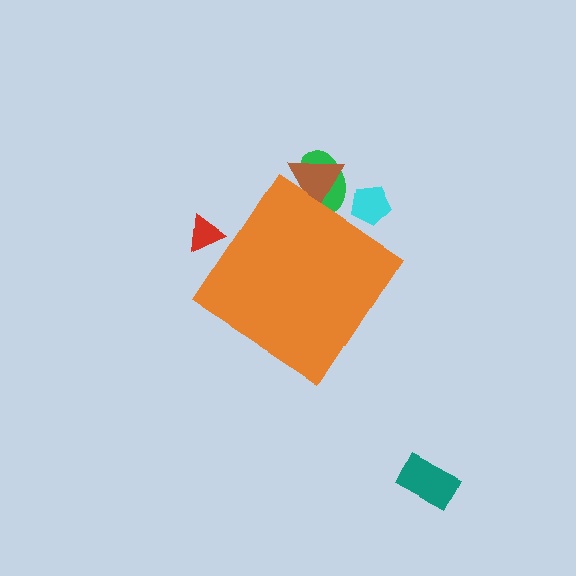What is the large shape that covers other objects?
An orange diamond.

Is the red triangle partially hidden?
Yes, the red triangle is partially hidden behind the orange diamond.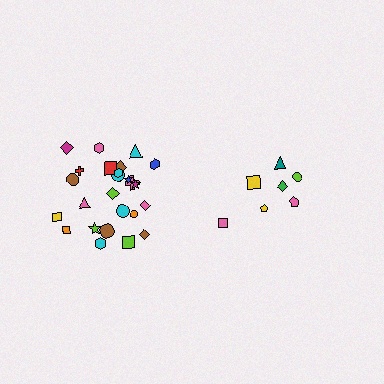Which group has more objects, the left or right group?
The left group.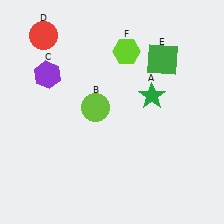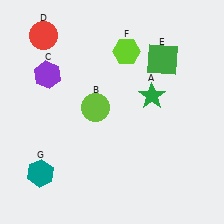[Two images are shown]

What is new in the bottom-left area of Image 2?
A teal hexagon (G) was added in the bottom-left area of Image 2.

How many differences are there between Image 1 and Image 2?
There is 1 difference between the two images.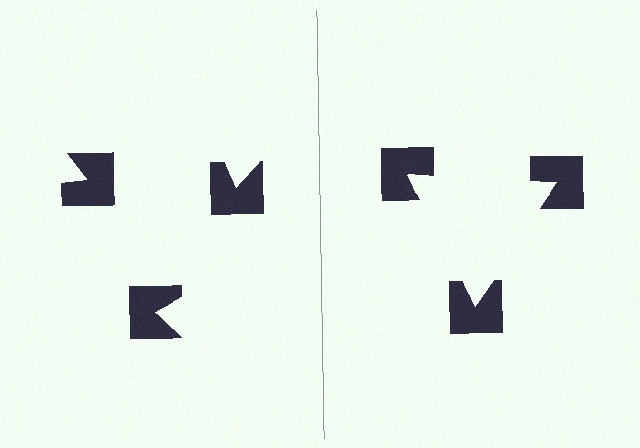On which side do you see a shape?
An illusory triangle appears on the right side. On the left side the wedge cuts are rotated, so no coherent shape forms.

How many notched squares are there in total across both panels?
6 — 3 on each side.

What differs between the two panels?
The notched squares are positioned identically on both sides; only the wedge orientations differ. On the right they align to a triangle; on the left they are misaligned.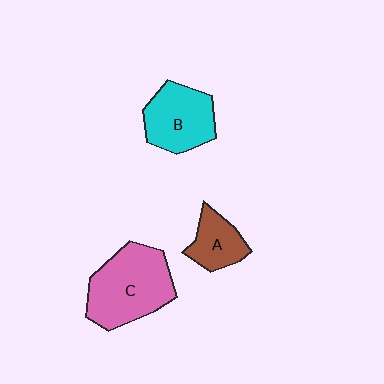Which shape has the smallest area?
Shape A (brown).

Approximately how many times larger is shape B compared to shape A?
Approximately 1.6 times.